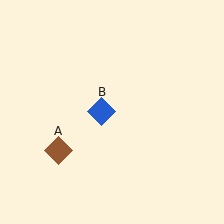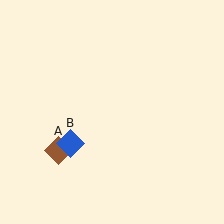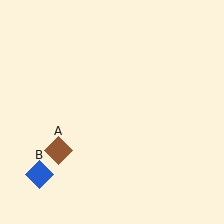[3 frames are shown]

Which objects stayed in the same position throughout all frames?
Brown diamond (object A) remained stationary.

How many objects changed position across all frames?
1 object changed position: blue diamond (object B).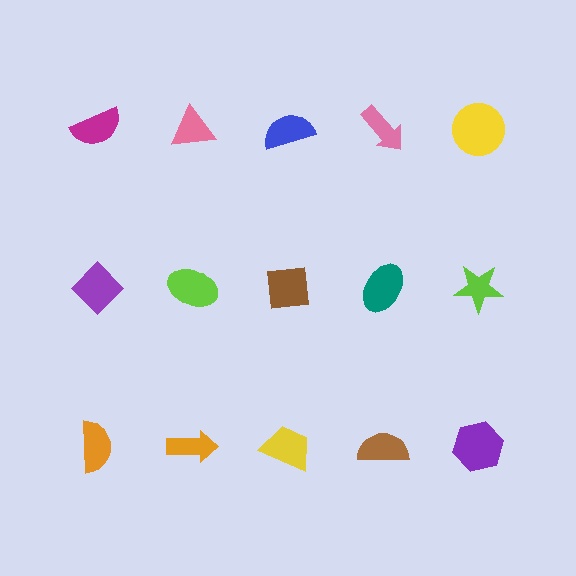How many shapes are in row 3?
5 shapes.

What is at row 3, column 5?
A purple hexagon.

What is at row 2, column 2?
A lime ellipse.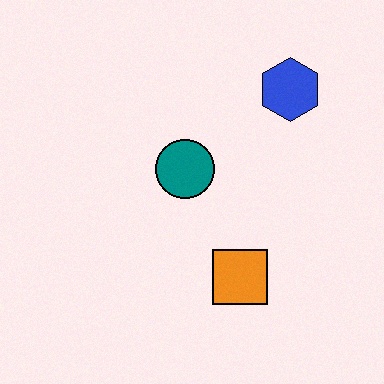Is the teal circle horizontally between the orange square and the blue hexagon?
No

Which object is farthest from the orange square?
The blue hexagon is farthest from the orange square.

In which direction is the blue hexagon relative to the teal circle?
The blue hexagon is to the right of the teal circle.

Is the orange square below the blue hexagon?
Yes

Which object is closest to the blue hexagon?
The teal circle is closest to the blue hexagon.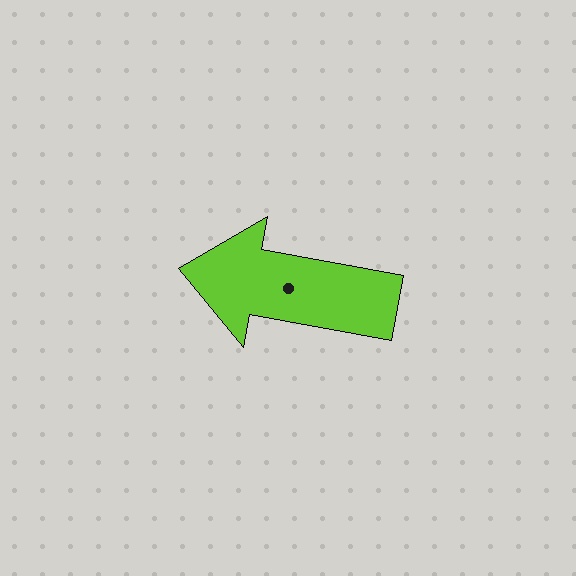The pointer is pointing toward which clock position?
Roughly 9 o'clock.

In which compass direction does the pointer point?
West.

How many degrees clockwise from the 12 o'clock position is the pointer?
Approximately 280 degrees.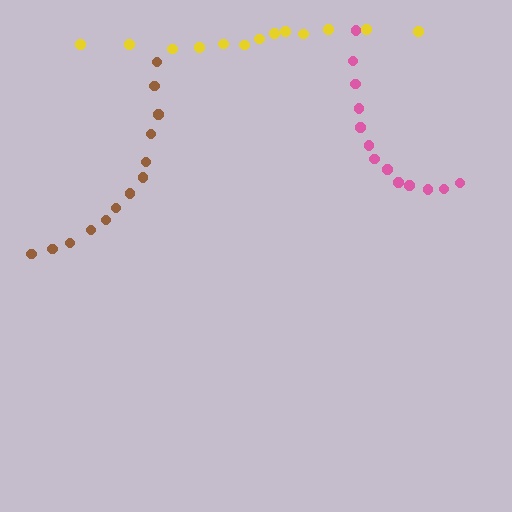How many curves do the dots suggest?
There are 3 distinct paths.